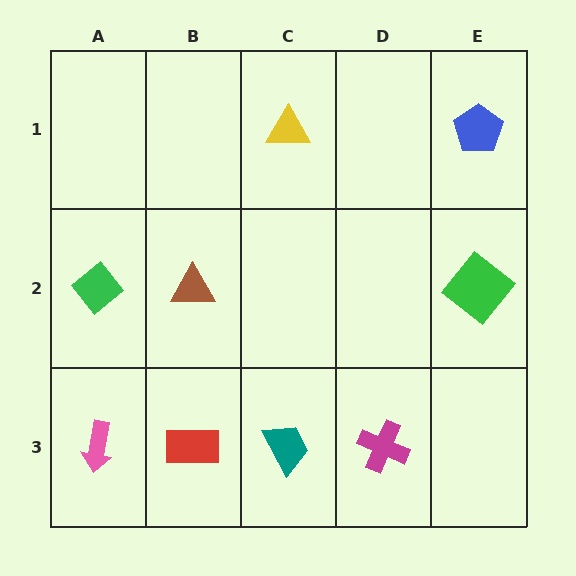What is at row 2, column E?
A green diamond.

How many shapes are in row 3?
4 shapes.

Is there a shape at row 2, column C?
No, that cell is empty.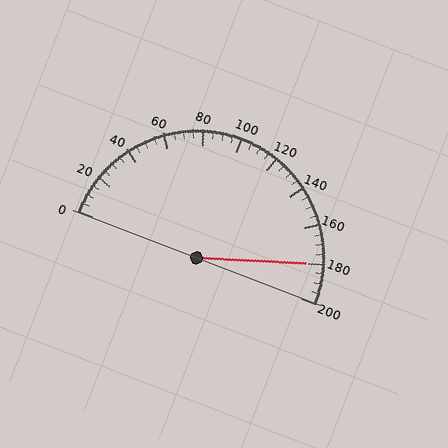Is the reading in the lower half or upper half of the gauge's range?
The reading is in the upper half of the range (0 to 200).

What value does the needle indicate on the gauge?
The needle indicates approximately 180.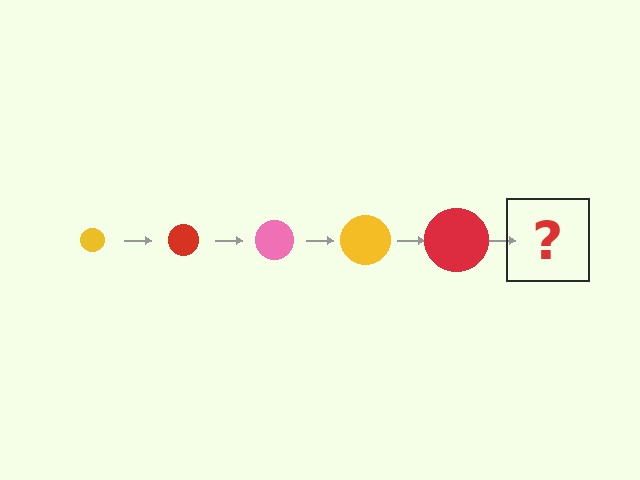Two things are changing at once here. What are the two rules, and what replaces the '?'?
The two rules are that the circle grows larger each step and the color cycles through yellow, red, and pink. The '?' should be a pink circle, larger than the previous one.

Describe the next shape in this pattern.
It should be a pink circle, larger than the previous one.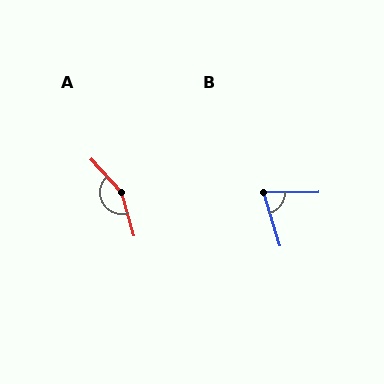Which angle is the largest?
A, at approximately 155 degrees.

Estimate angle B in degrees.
Approximately 73 degrees.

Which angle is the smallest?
B, at approximately 73 degrees.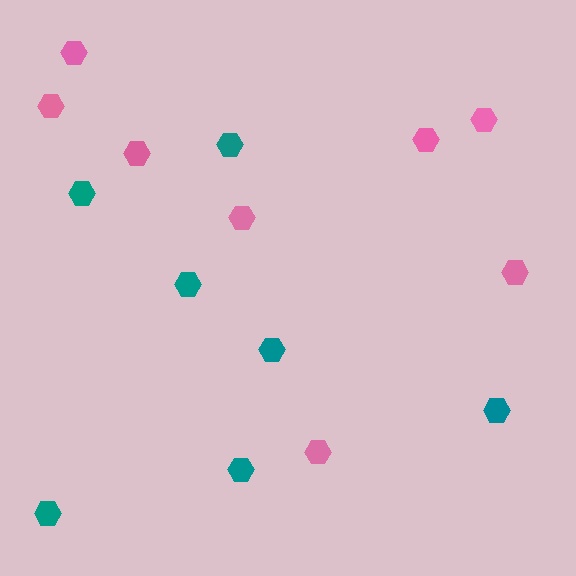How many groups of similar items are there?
There are 2 groups: one group of pink hexagons (8) and one group of teal hexagons (7).